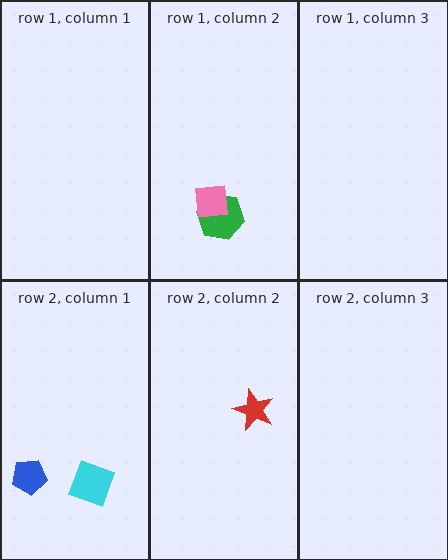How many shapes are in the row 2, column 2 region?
1.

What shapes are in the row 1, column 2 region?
The green hexagon, the pink square.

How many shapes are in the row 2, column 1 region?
2.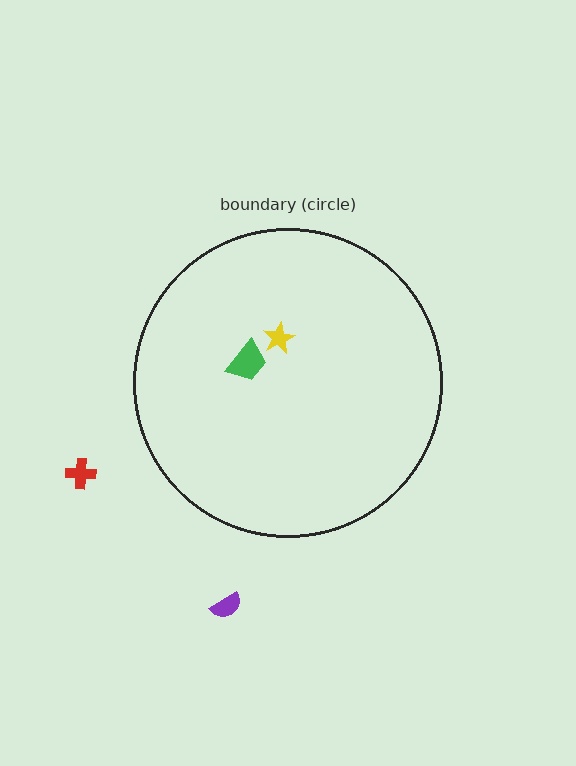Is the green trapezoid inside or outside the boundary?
Inside.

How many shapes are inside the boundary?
2 inside, 2 outside.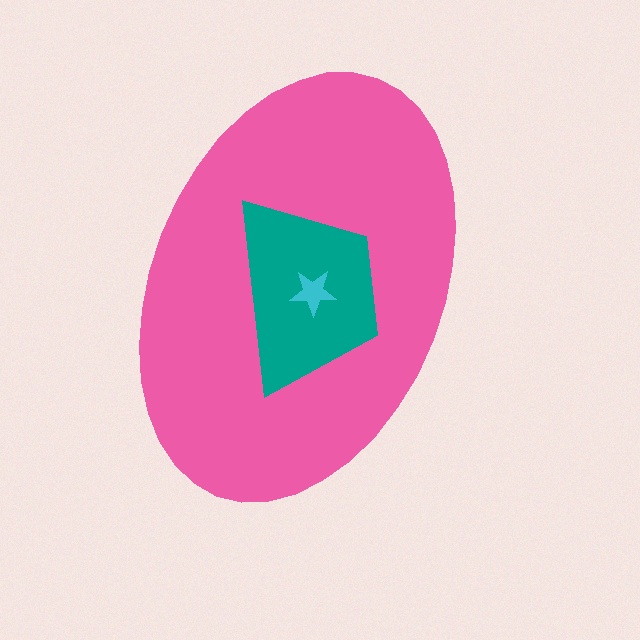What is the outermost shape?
The pink ellipse.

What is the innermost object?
The cyan star.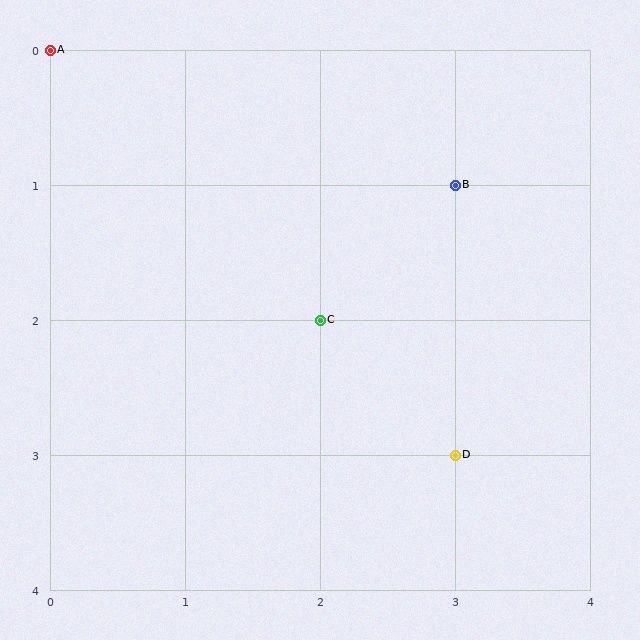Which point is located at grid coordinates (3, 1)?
Point B is at (3, 1).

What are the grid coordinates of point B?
Point B is at grid coordinates (3, 1).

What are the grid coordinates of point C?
Point C is at grid coordinates (2, 2).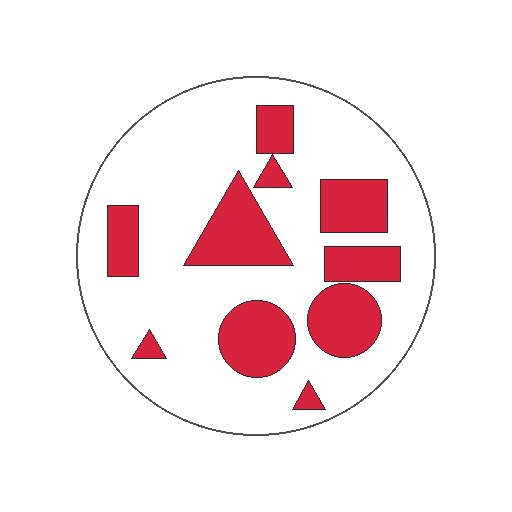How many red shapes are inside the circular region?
10.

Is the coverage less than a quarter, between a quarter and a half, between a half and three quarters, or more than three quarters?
Between a quarter and a half.